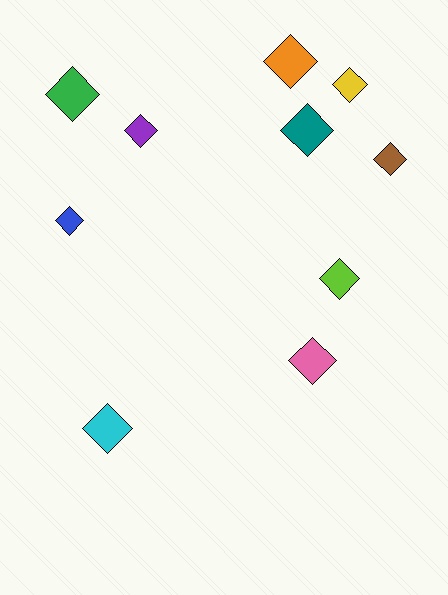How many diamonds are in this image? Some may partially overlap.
There are 10 diamonds.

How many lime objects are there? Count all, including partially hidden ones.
There is 1 lime object.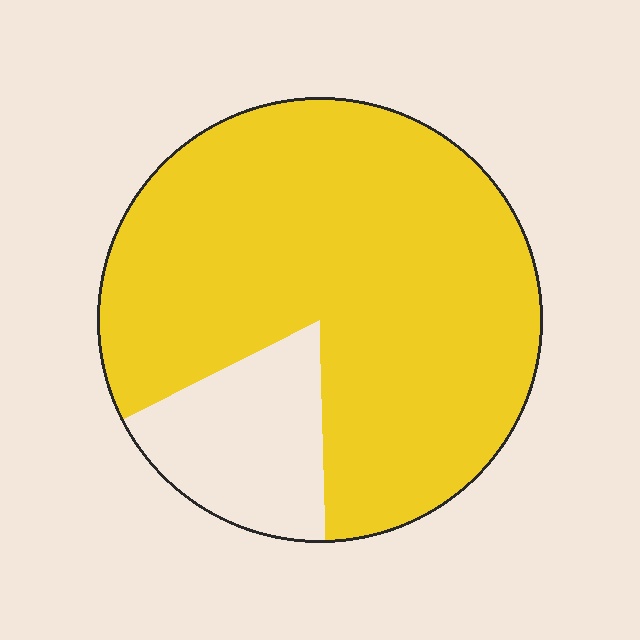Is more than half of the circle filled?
Yes.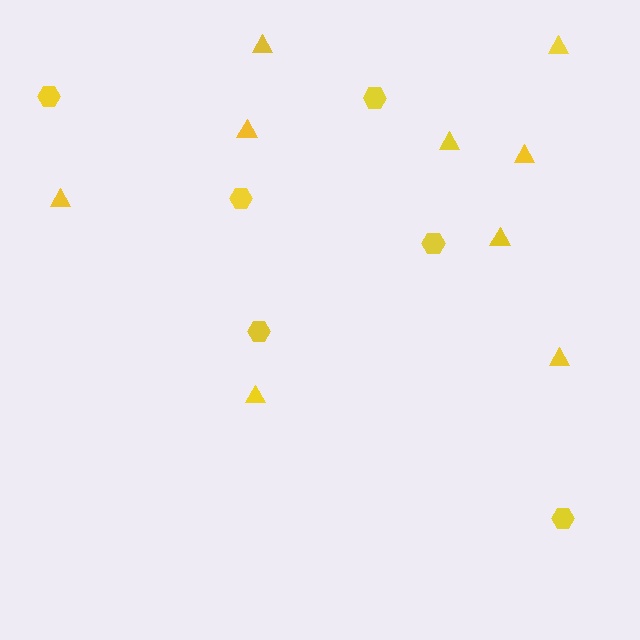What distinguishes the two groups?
There are 2 groups: one group of hexagons (6) and one group of triangles (9).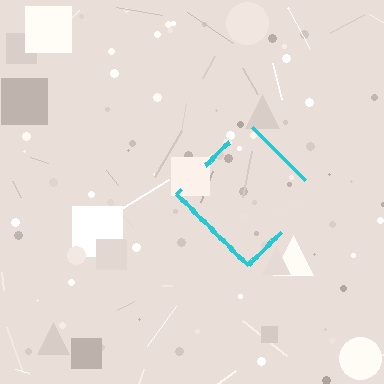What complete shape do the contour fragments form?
The contour fragments form a diamond.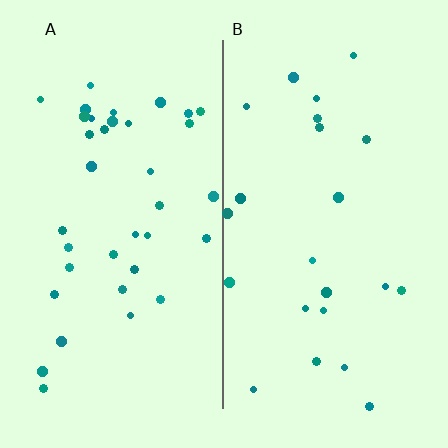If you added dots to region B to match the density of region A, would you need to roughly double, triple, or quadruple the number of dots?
Approximately double.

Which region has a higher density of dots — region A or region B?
A (the left).